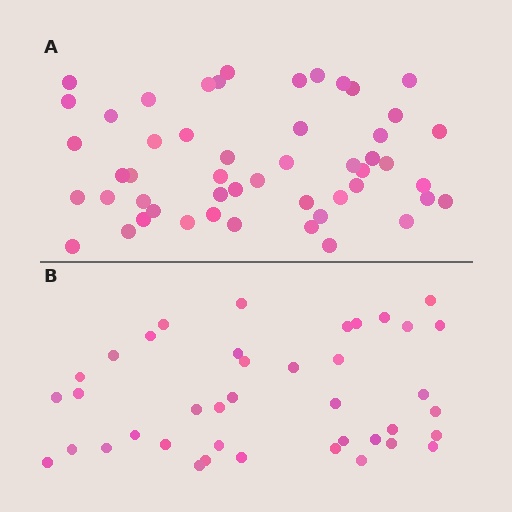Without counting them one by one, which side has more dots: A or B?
Region A (the top region) has more dots.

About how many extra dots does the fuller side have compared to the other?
Region A has roughly 12 or so more dots than region B.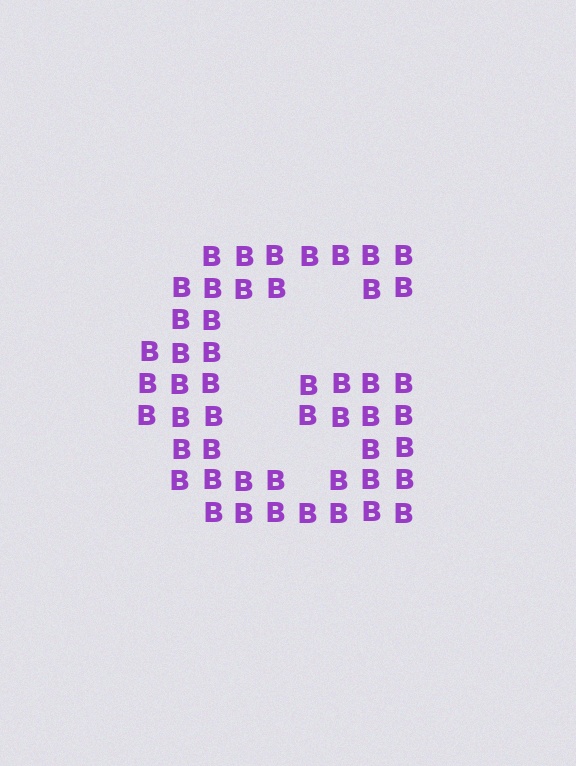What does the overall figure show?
The overall figure shows the letter G.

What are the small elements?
The small elements are letter B's.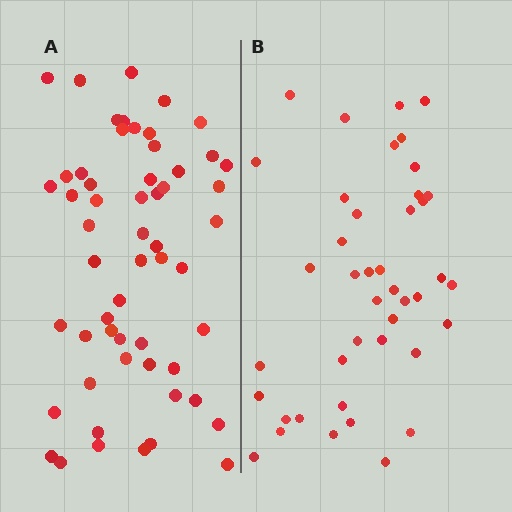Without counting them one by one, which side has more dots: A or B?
Region A (the left region) has more dots.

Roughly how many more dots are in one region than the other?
Region A has approximately 15 more dots than region B.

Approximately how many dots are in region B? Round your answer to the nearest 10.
About 40 dots. (The exact count is 42, which rounds to 40.)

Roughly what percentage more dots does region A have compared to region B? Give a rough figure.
About 35% more.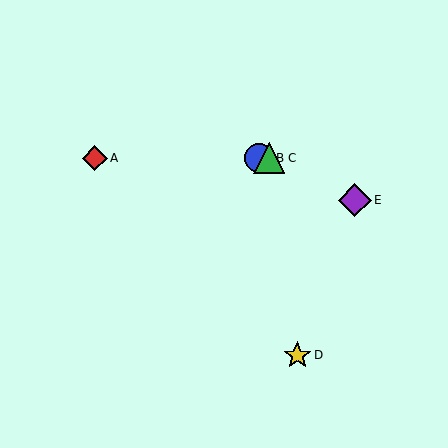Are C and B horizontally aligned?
Yes, both are at y≈158.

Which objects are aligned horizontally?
Objects A, B, C are aligned horizontally.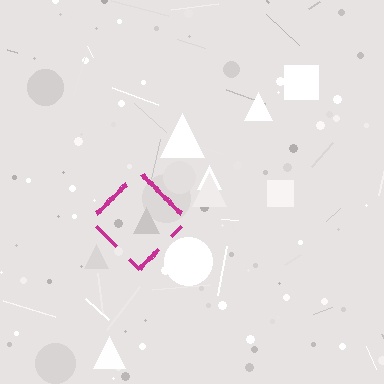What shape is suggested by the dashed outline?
The dashed outline suggests a diamond.